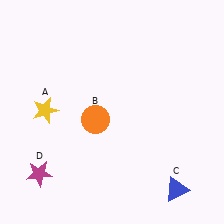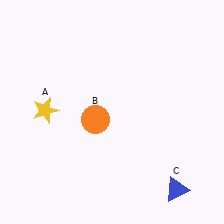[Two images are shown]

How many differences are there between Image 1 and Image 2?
There is 1 difference between the two images.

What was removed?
The magenta star (D) was removed in Image 2.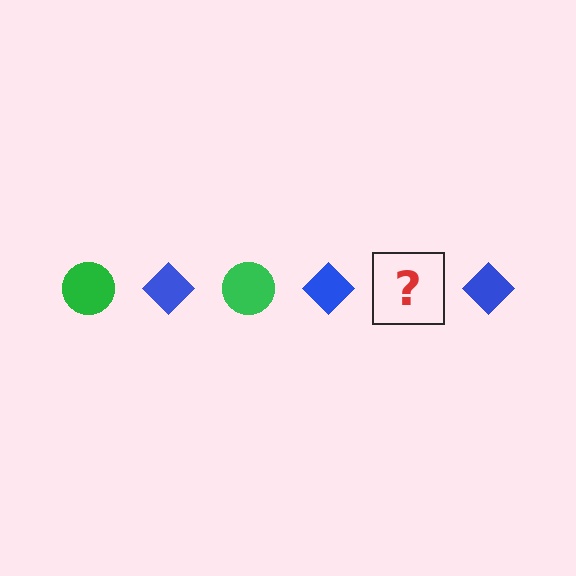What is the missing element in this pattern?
The missing element is a green circle.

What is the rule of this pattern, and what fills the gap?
The rule is that the pattern alternates between green circle and blue diamond. The gap should be filled with a green circle.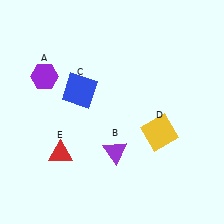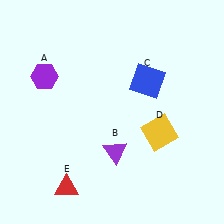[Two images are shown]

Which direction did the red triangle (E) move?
The red triangle (E) moved down.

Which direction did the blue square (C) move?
The blue square (C) moved right.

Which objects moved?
The objects that moved are: the blue square (C), the red triangle (E).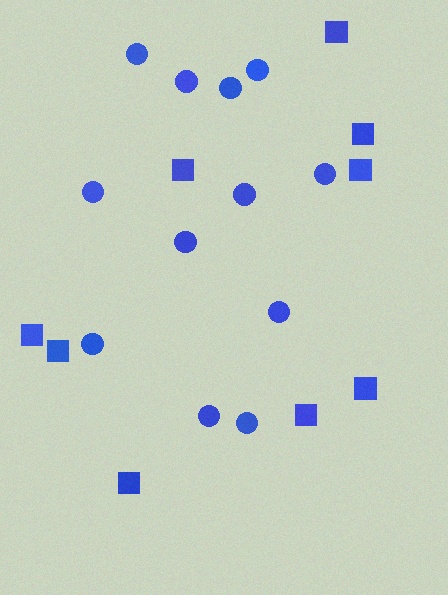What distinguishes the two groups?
There are 2 groups: one group of squares (9) and one group of circles (12).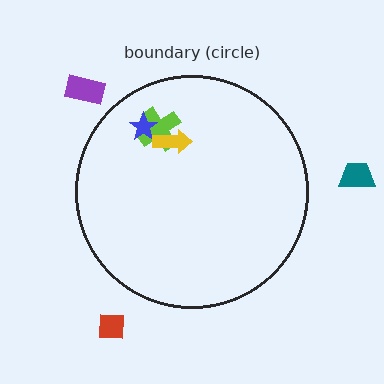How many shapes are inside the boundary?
3 inside, 3 outside.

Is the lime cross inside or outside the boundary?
Inside.